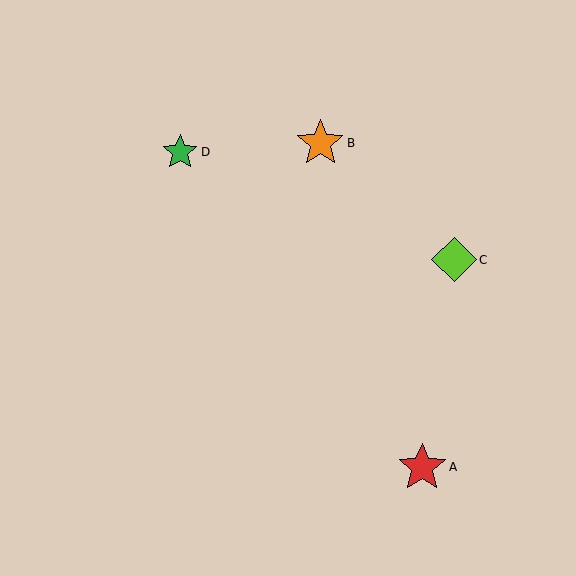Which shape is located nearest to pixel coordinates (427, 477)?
The red star (labeled A) at (422, 467) is nearest to that location.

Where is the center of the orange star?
The center of the orange star is at (320, 143).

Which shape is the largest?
The red star (labeled A) is the largest.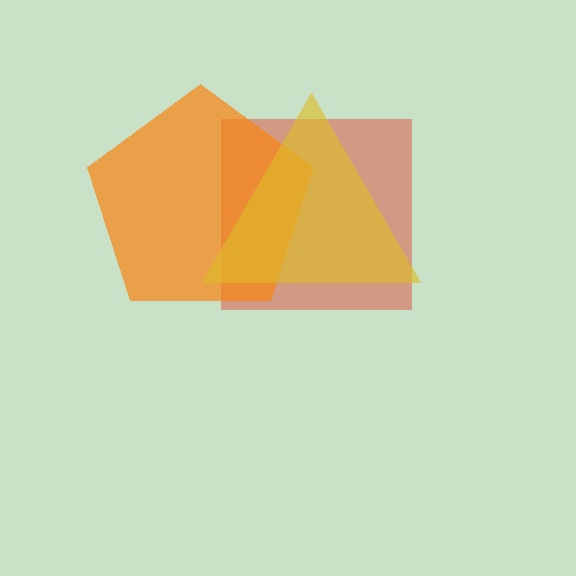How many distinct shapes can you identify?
There are 3 distinct shapes: a red square, an orange pentagon, a yellow triangle.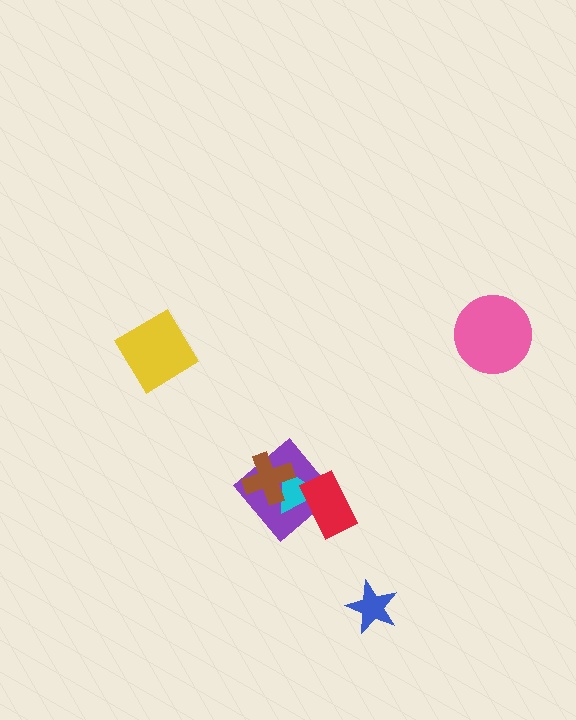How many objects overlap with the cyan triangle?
3 objects overlap with the cyan triangle.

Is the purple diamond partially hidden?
Yes, it is partially covered by another shape.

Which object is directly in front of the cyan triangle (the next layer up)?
The brown cross is directly in front of the cyan triangle.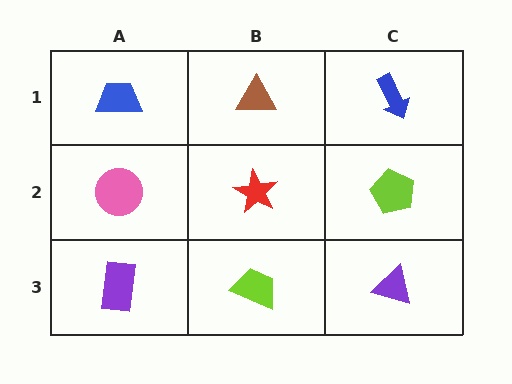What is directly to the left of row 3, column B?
A purple rectangle.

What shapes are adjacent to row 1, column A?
A pink circle (row 2, column A), a brown triangle (row 1, column B).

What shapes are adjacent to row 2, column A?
A blue trapezoid (row 1, column A), a purple rectangle (row 3, column A), a red star (row 2, column B).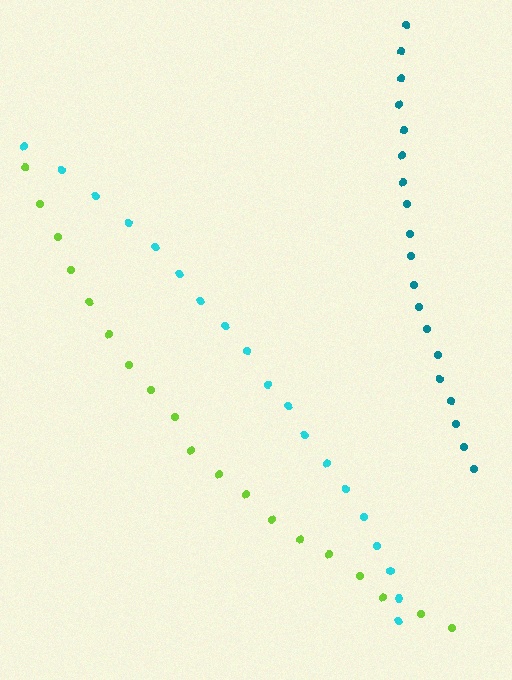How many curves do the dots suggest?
There are 3 distinct paths.